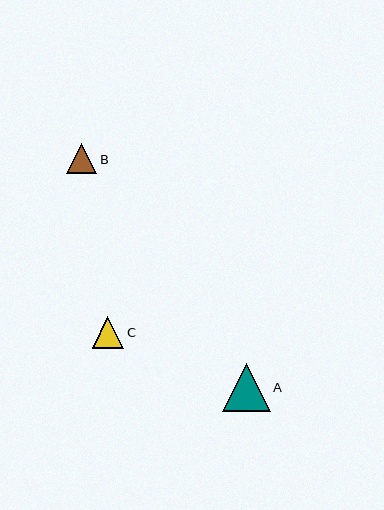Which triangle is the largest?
Triangle A is the largest with a size of approximately 48 pixels.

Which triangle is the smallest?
Triangle B is the smallest with a size of approximately 30 pixels.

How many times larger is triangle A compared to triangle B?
Triangle A is approximately 1.6 times the size of triangle B.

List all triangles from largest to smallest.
From largest to smallest: A, C, B.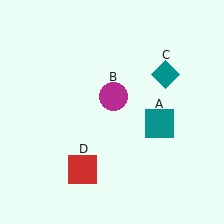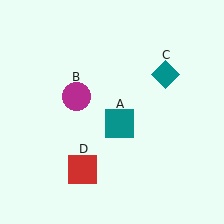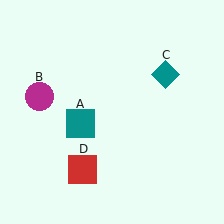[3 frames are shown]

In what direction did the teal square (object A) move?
The teal square (object A) moved left.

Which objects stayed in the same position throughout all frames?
Teal diamond (object C) and red square (object D) remained stationary.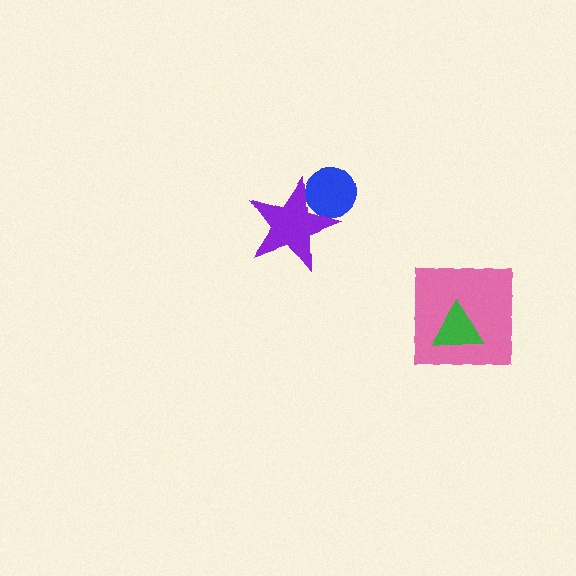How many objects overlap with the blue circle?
1 object overlaps with the blue circle.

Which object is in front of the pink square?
The green triangle is in front of the pink square.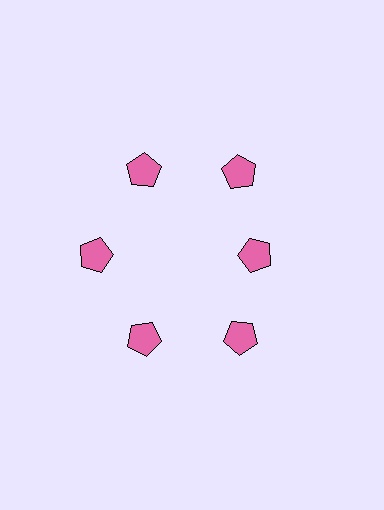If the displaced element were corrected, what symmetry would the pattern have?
It would have 6-fold rotational symmetry — the pattern would map onto itself every 60 degrees.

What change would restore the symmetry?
The symmetry would be restored by moving it outward, back onto the ring so that all 6 pentagons sit at equal angles and equal distance from the center.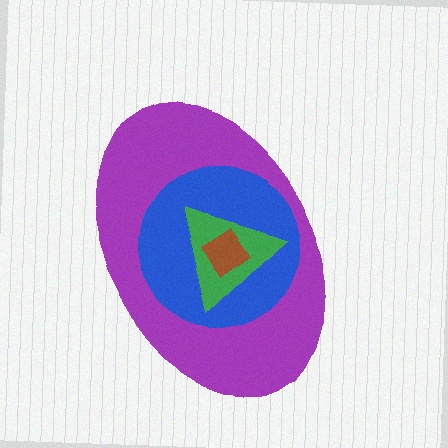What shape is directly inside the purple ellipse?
The blue circle.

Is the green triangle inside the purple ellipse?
Yes.